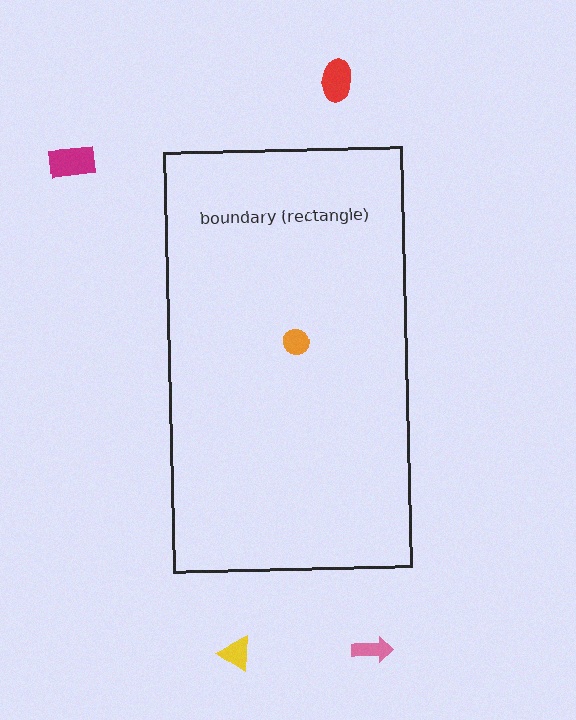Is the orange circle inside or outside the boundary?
Inside.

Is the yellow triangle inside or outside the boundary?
Outside.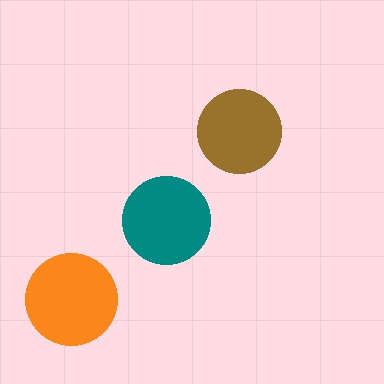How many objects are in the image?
There are 3 objects in the image.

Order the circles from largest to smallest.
the orange one, the teal one, the brown one.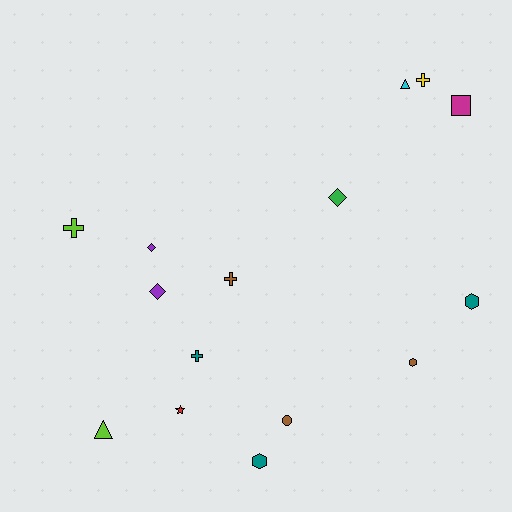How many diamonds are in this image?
There are 3 diamonds.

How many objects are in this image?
There are 15 objects.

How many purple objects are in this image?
There are 2 purple objects.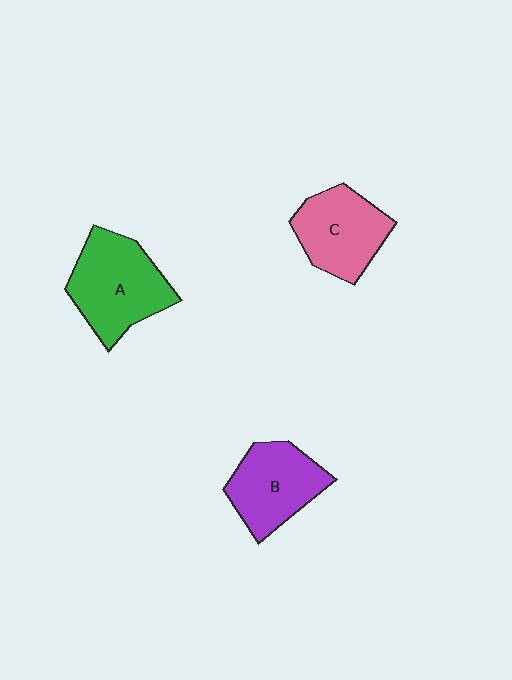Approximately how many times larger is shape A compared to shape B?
Approximately 1.2 times.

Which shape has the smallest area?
Shape C (pink).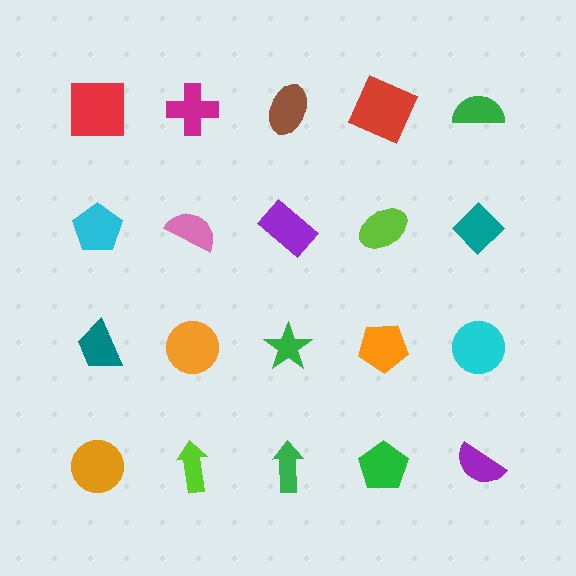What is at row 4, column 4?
A green pentagon.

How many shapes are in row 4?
5 shapes.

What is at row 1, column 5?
A green semicircle.